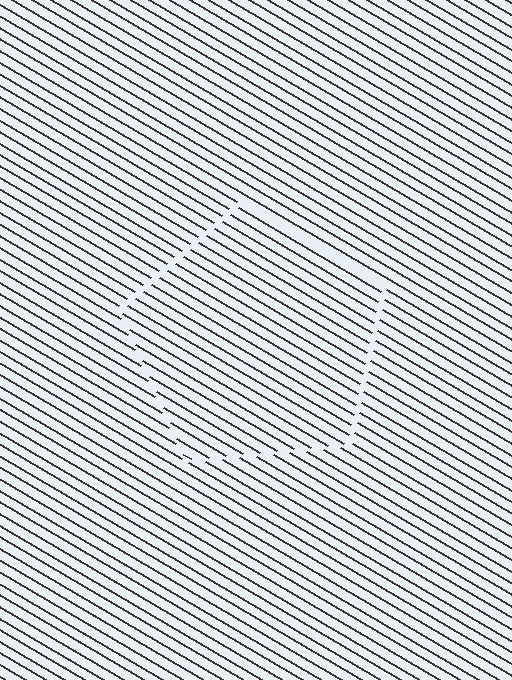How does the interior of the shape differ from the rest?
The interior of the shape contains the same grating, shifted by half a period — the contour is defined by the phase discontinuity where line-ends from the inner and outer gratings abut.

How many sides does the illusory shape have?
5 sides — the line-ends trace a pentagon.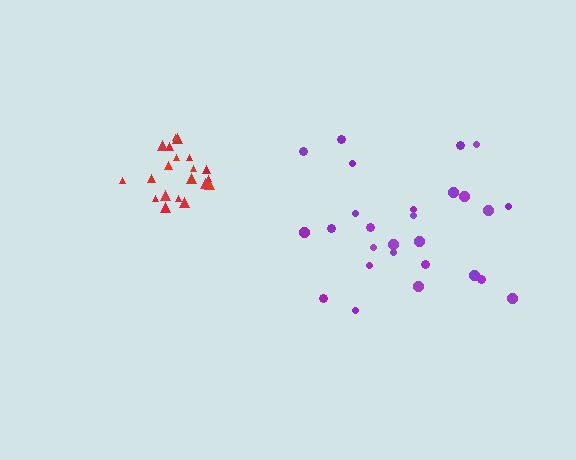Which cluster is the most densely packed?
Red.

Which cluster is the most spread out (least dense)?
Purple.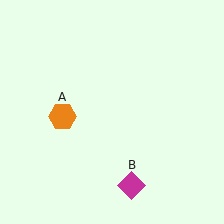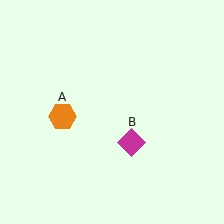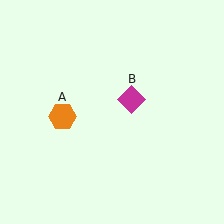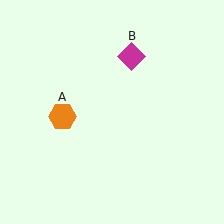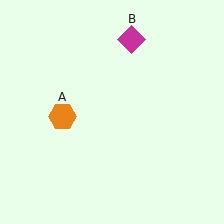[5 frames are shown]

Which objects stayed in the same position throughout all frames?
Orange hexagon (object A) remained stationary.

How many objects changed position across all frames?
1 object changed position: magenta diamond (object B).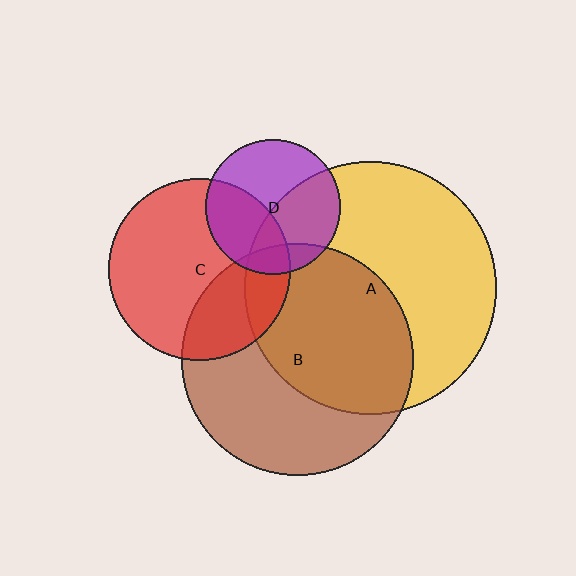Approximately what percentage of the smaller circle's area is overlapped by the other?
Approximately 30%.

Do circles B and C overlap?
Yes.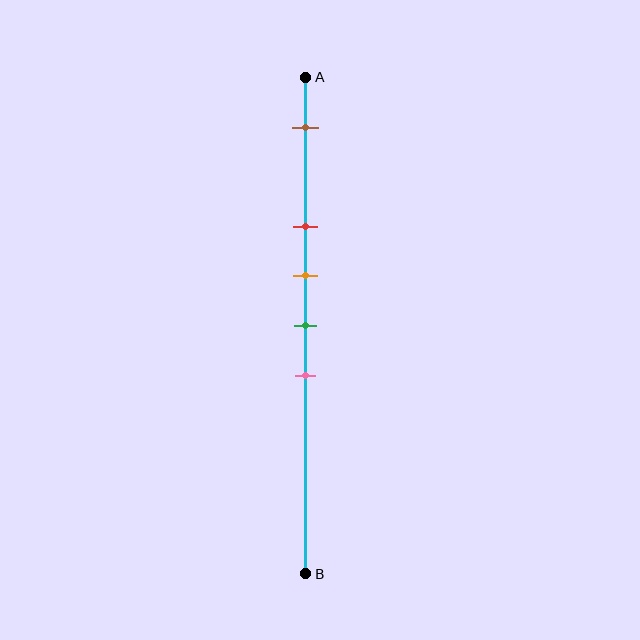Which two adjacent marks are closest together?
The orange and green marks are the closest adjacent pair.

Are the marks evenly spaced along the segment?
No, the marks are not evenly spaced.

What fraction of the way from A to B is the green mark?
The green mark is approximately 50% (0.5) of the way from A to B.